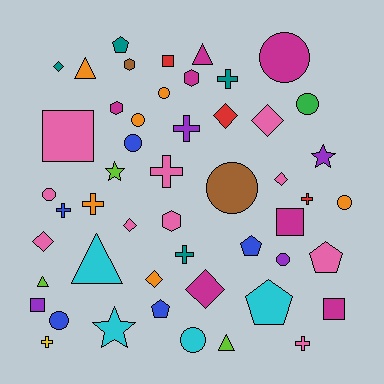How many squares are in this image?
There are 5 squares.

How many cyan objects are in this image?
There are 4 cyan objects.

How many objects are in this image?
There are 50 objects.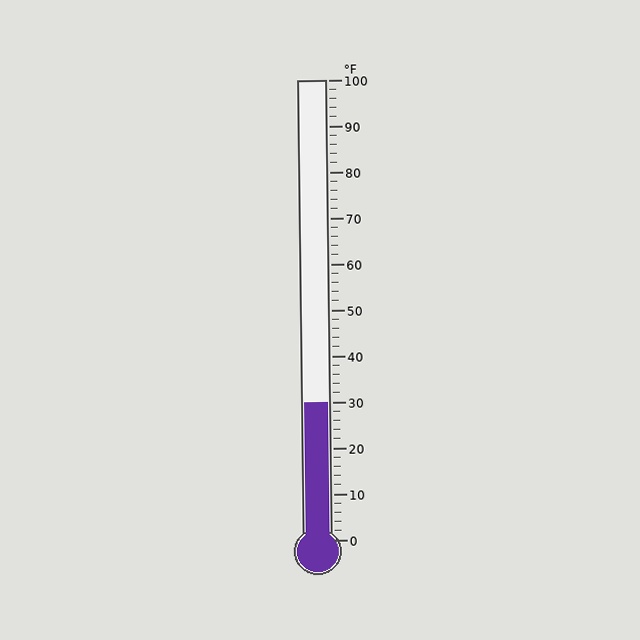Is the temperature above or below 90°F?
The temperature is below 90°F.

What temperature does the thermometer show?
The thermometer shows approximately 30°F.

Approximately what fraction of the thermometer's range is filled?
The thermometer is filled to approximately 30% of its range.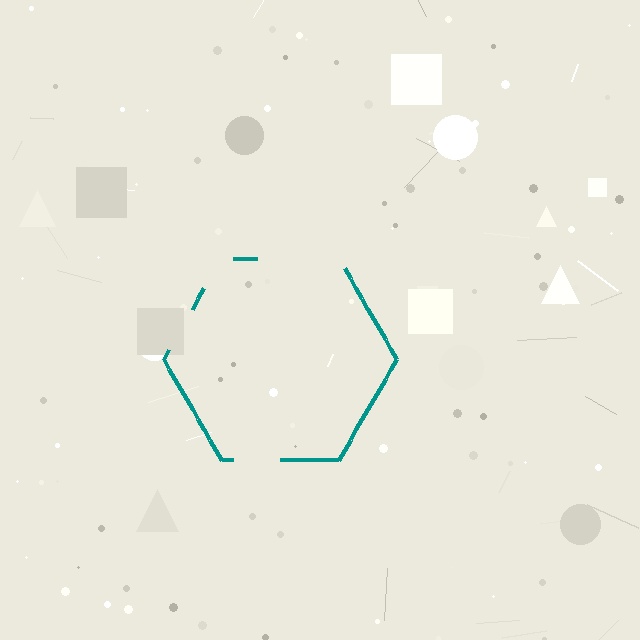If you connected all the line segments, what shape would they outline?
They would outline a hexagon.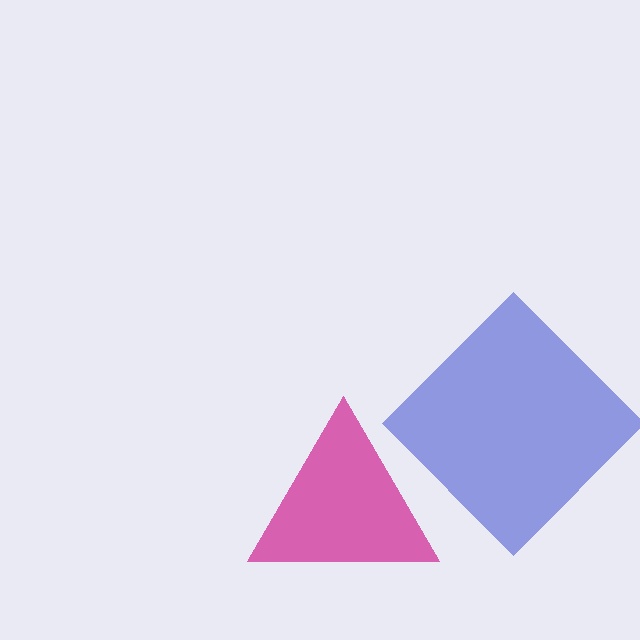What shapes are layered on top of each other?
The layered shapes are: a magenta triangle, a blue diamond.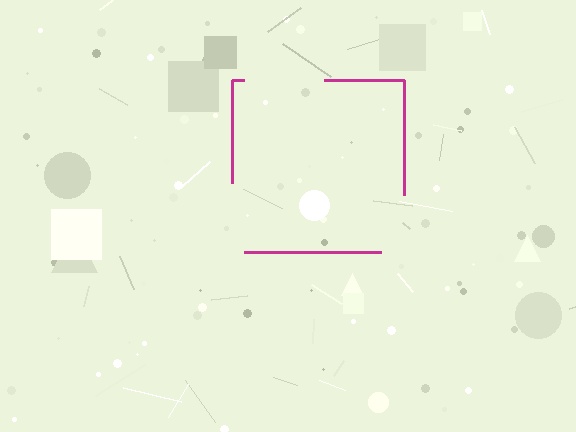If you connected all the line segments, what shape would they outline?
They would outline a square.